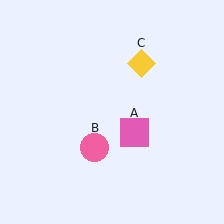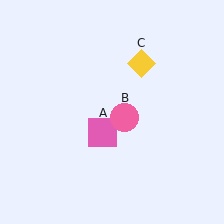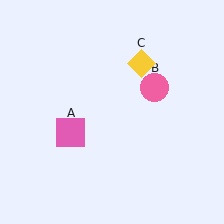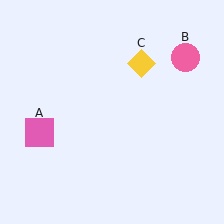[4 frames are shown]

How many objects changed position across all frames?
2 objects changed position: pink square (object A), pink circle (object B).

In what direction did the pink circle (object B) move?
The pink circle (object B) moved up and to the right.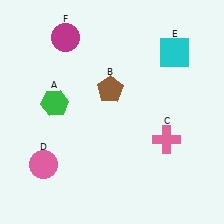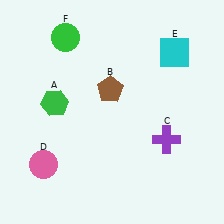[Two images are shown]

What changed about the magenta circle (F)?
In Image 1, F is magenta. In Image 2, it changed to green.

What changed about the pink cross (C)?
In Image 1, C is pink. In Image 2, it changed to purple.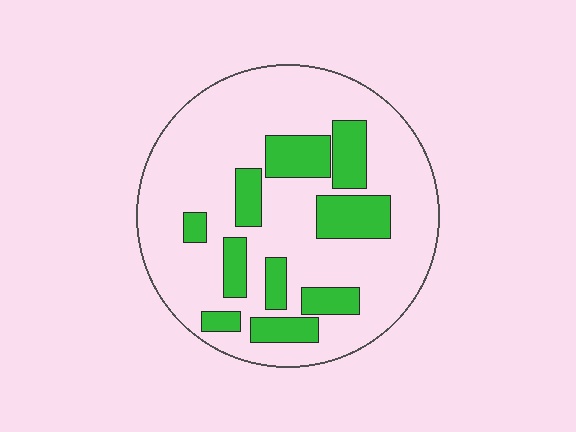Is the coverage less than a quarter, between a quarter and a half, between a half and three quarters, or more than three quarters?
Less than a quarter.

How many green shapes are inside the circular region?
10.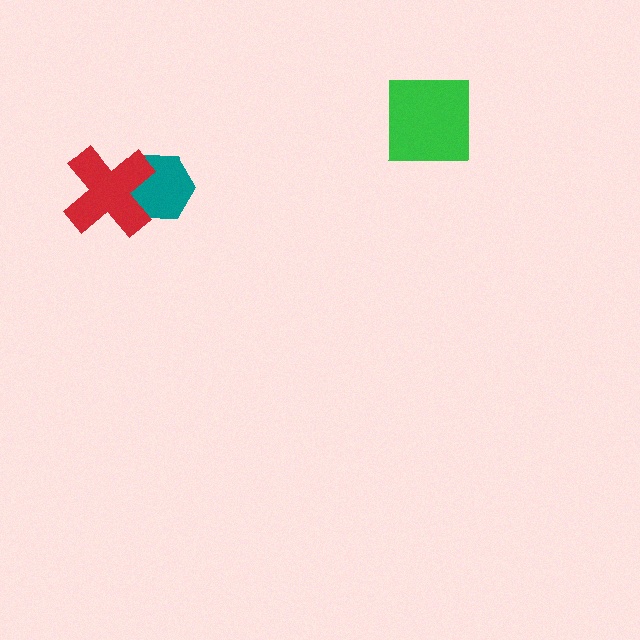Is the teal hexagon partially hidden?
Yes, it is partially covered by another shape.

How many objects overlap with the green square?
0 objects overlap with the green square.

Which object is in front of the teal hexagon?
The red cross is in front of the teal hexagon.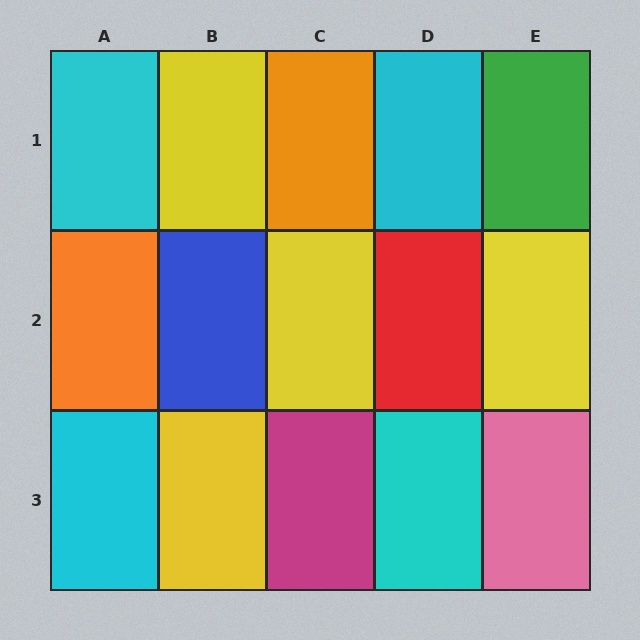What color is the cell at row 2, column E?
Yellow.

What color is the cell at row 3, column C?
Magenta.